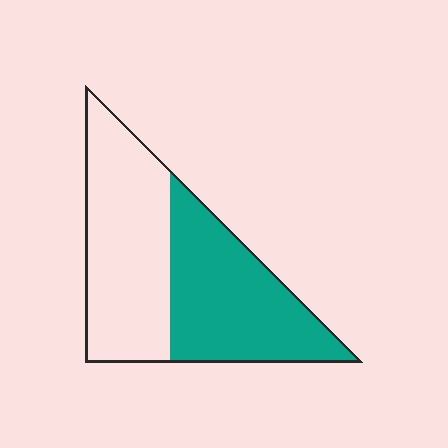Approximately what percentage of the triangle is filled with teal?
Approximately 50%.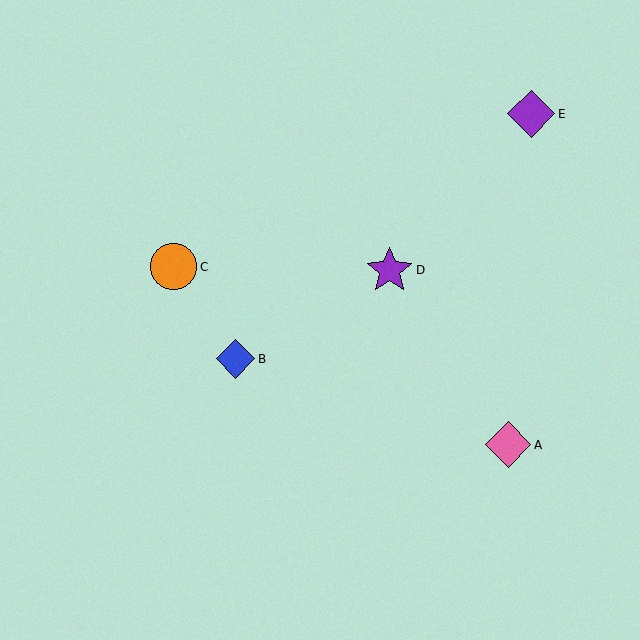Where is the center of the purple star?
The center of the purple star is at (390, 270).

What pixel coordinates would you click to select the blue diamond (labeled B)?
Click at (236, 359) to select the blue diamond B.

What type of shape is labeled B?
Shape B is a blue diamond.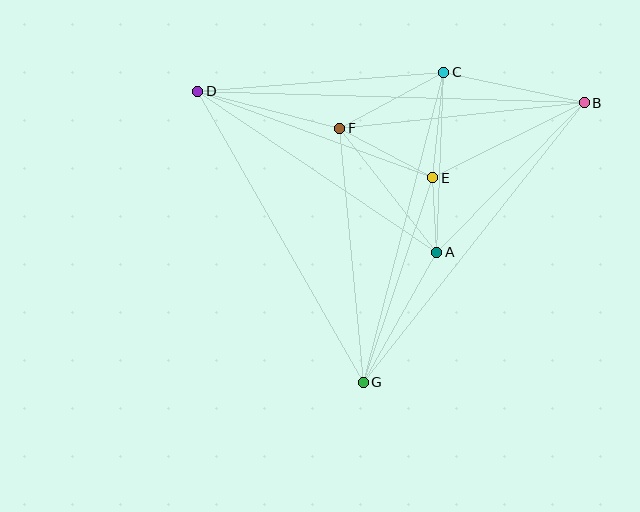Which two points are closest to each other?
Points A and E are closest to each other.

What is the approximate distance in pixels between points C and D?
The distance between C and D is approximately 247 pixels.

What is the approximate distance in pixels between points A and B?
The distance between A and B is approximately 210 pixels.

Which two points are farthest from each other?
Points B and D are farthest from each other.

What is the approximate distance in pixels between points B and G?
The distance between B and G is approximately 357 pixels.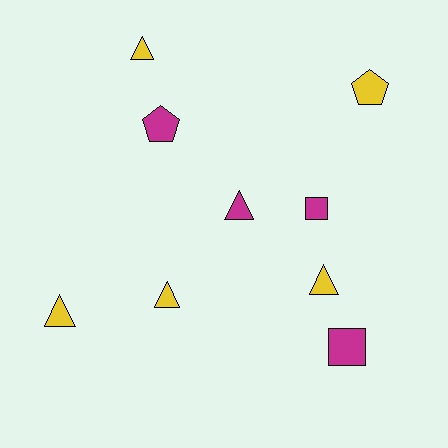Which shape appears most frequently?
Triangle, with 5 objects.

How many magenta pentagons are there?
There is 1 magenta pentagon.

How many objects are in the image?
There are 9 objects.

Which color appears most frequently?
Yellow, with 5 objects.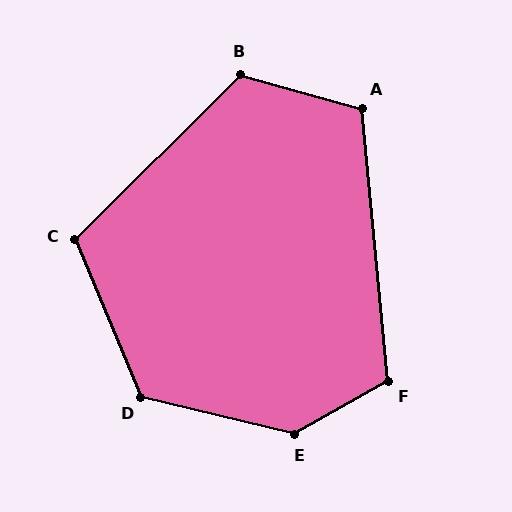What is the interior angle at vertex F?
Approximately 114 degrees (obtuse).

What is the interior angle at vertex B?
Approximately 120 degrees (obtuse).